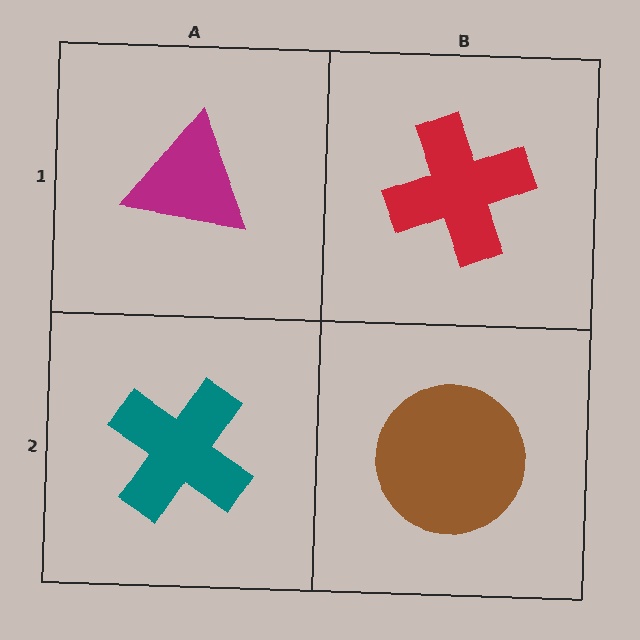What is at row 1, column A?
A magenta triangle.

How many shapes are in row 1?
2 shapes.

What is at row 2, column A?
A teal cross.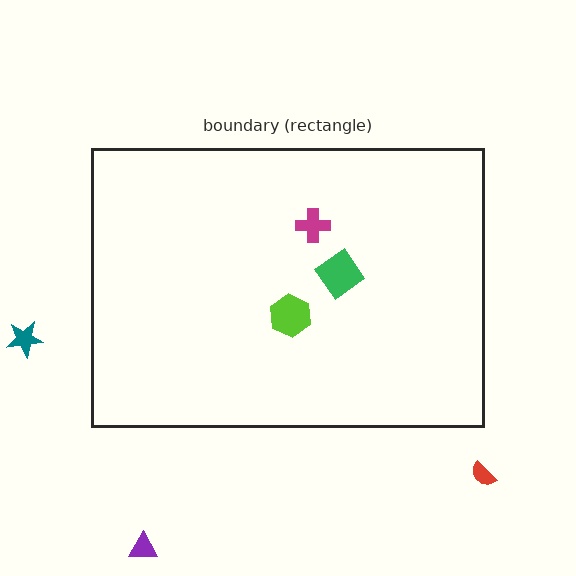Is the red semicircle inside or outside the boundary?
Outside.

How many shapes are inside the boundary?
3 inside, 3 outside.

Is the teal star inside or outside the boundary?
Outside.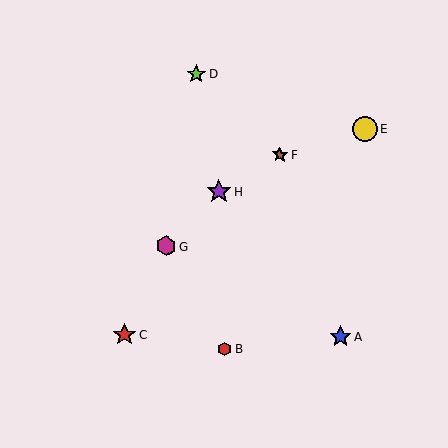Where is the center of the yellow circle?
The center of the yellow circle is at (365, 129).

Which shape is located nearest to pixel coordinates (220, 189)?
The purple star (labeled H) at (219, 191) is nearest to that location.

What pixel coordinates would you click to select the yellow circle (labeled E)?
Click at (365, 129) to select the yellow circle E.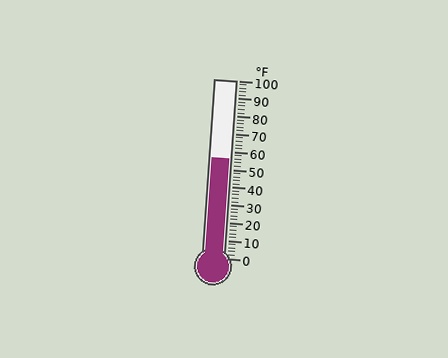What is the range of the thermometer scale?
The thermometer scale ranges from 0°F to 100°F.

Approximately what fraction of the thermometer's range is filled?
The thermometer is filled to approximately 55% of its range.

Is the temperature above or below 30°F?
The temperature is above 30°F.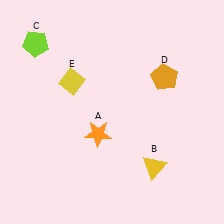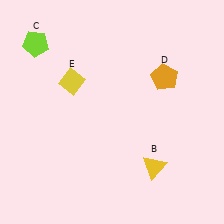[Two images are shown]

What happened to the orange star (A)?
The orange star (A) was removed in Image 2. It was in the bottom-left area of Image 1.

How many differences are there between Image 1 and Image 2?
There is 1 difference between the two images.